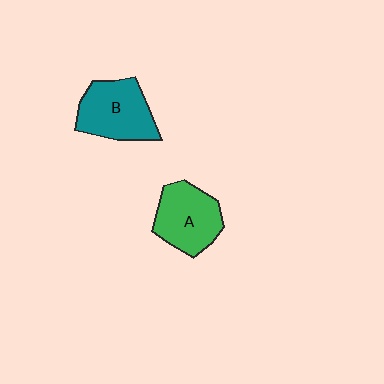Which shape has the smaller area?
Shape A (green).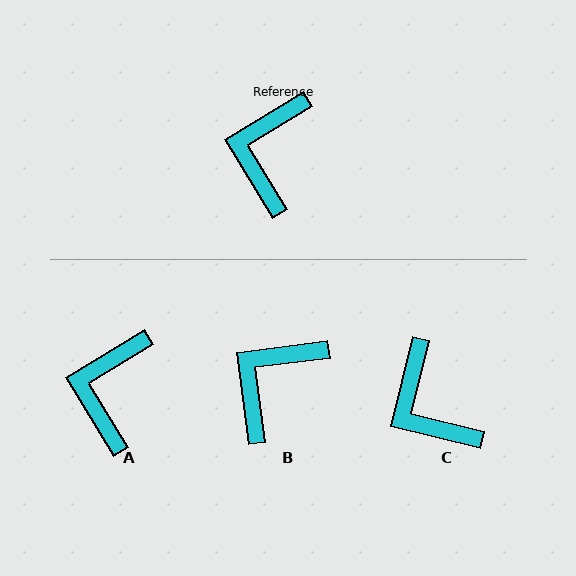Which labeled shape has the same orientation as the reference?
A.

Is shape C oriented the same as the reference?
No, it is off by about 45 degrees.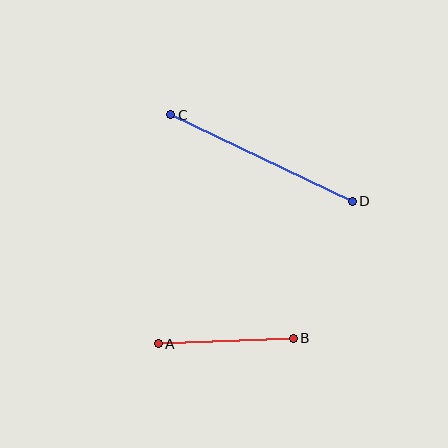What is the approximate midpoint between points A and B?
The midpoint is at approximately (226, 341) pixels.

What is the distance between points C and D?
The distance is approximately 201 pixels.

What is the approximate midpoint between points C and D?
The midpoint is at approximately (262, 158) pixels.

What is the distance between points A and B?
The distance is approximately 135 pixels.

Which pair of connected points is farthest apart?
Points C and D are farthest apart.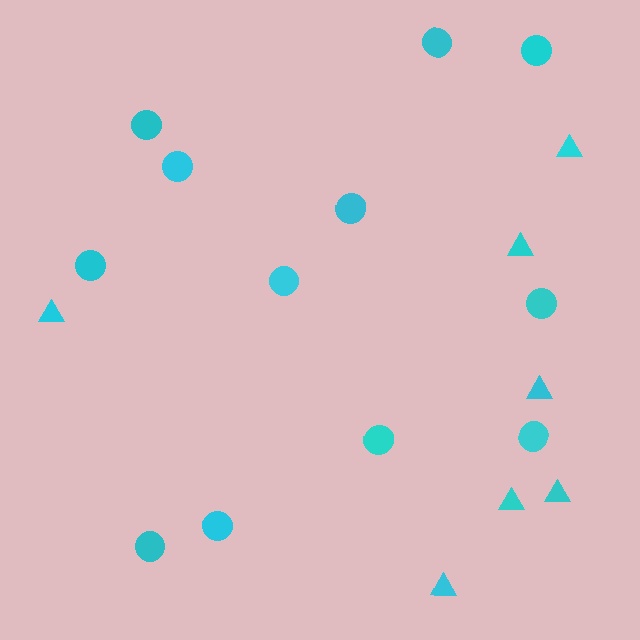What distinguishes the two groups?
There are 2 groups: one group of triangles (7) and one group of circles (12).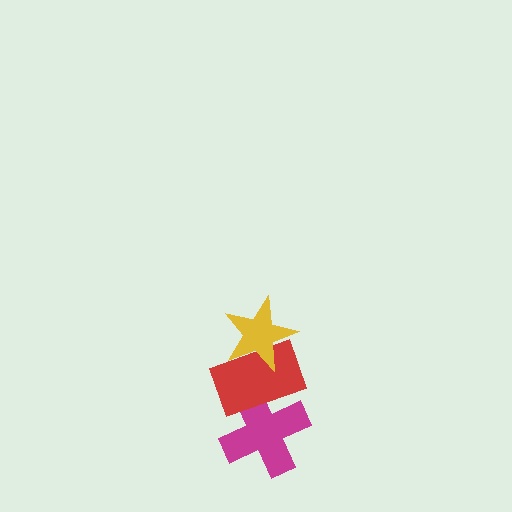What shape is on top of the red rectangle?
The yellow star is on top of the red rectangle.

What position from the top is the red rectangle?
The red rectangle is 2nd from the top.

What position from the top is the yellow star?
The yellow star is 1st from the top.